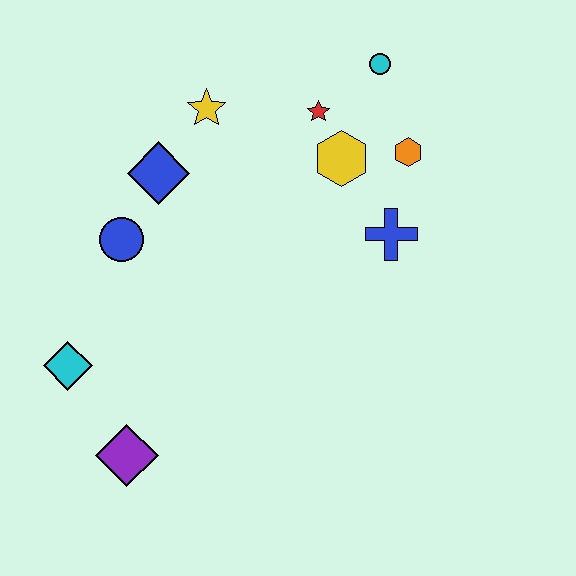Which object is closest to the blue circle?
The blue diamond is closest to the blue circle.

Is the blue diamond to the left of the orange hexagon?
Yes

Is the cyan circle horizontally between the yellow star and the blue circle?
No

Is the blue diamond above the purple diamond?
Yes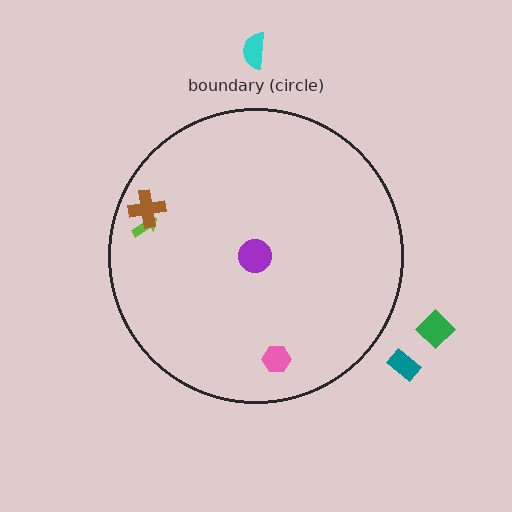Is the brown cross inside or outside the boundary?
Inside.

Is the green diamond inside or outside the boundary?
Outside.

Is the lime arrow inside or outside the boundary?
Inside.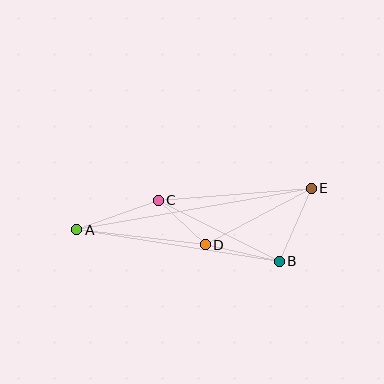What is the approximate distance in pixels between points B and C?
The distance between B and C is approximately 136 pixels.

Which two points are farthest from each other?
Points A and E are farthest from each other.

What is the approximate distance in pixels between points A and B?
The distance between A and B is approximately 205 pixels.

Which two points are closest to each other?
Points C and D are closest to each other.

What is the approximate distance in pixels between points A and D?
The distance between A and D is approximately 129 pixels.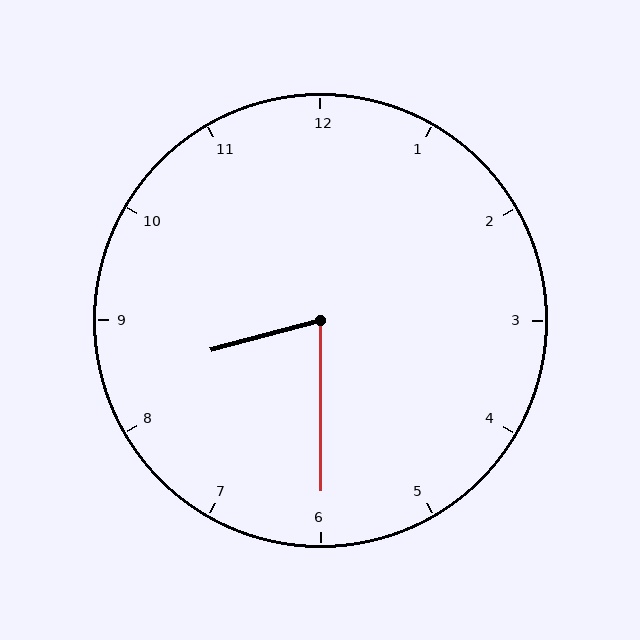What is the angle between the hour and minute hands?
Approximately 75 degrees.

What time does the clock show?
8:30.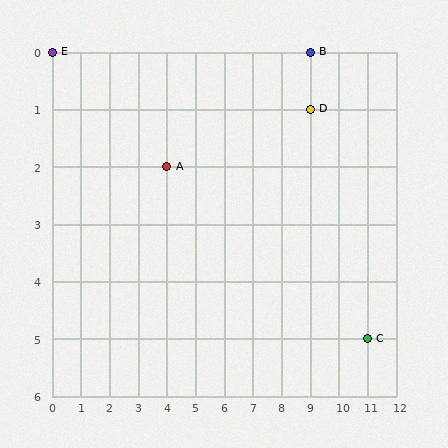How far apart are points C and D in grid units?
Points C and D are 2 columns and 4 rows apart (about 4.5 grid units diagonally).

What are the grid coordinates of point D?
Point D is at grid coordinates (9, 1).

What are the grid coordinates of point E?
Point E is at grid coordinates (0, 0).